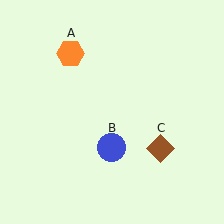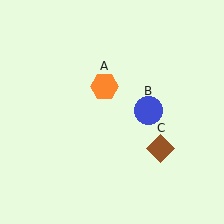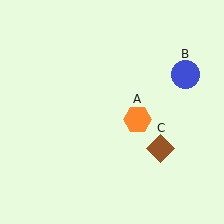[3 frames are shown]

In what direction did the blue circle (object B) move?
The blue circle (object B) moved up and to the right.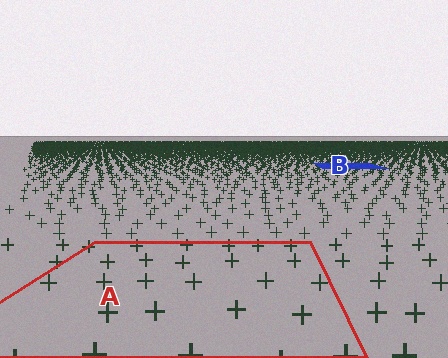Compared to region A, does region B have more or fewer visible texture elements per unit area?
Region B has more texture elements per unit area — they are packed more densely because it is farther away.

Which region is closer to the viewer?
Region A is closer. The texture elements there are larger and more spread out.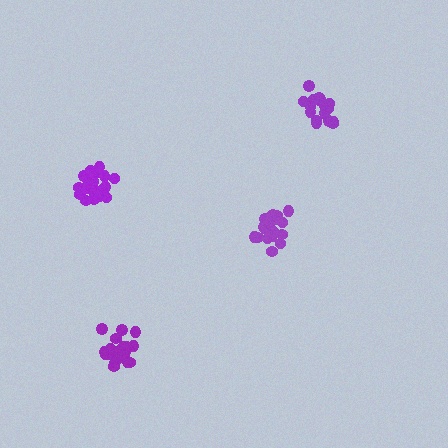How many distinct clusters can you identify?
There are 4 distinct clusters.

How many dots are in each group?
Group 1: 17 dots, Group 2: 20 dots, Group 3: 21 dots, Group 4: 21 dots (79 total).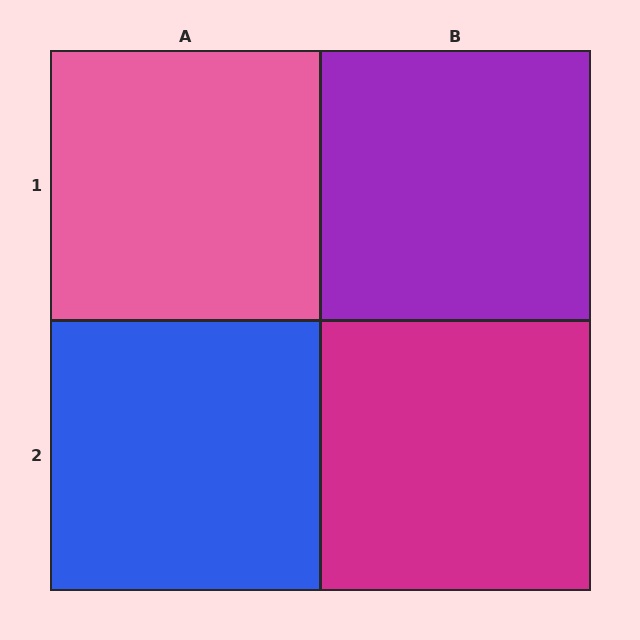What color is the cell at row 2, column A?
Blue.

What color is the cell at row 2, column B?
Magenta.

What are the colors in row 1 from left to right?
Pink, purple.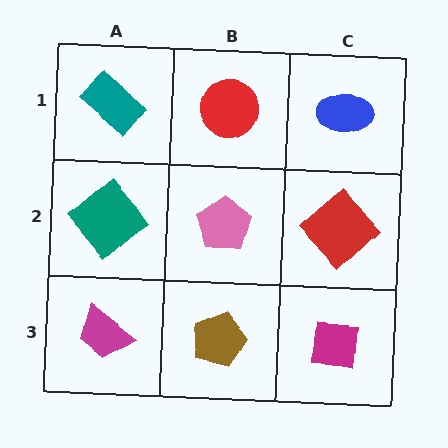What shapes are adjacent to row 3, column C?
A red diamond (row 2, column C), a brown pentagon (row 3, column B).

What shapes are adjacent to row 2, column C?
A blue ellipse (row 1, column C), a magenta square (row 3, column C), a pink pentagon (row 2, column B).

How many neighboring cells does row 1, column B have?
3.